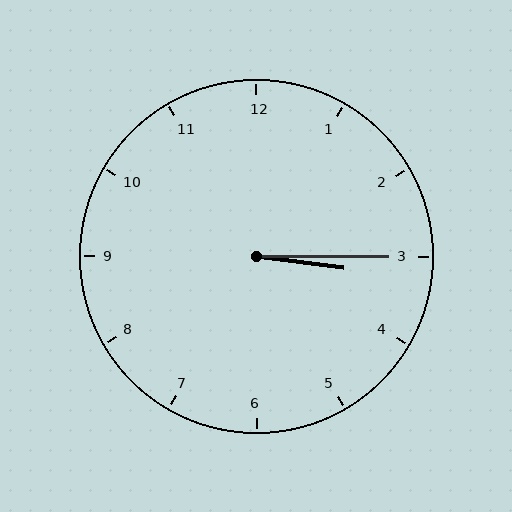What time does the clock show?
3:15.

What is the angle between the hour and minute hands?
Approximately 8 degrees.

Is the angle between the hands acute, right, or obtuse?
It is acute.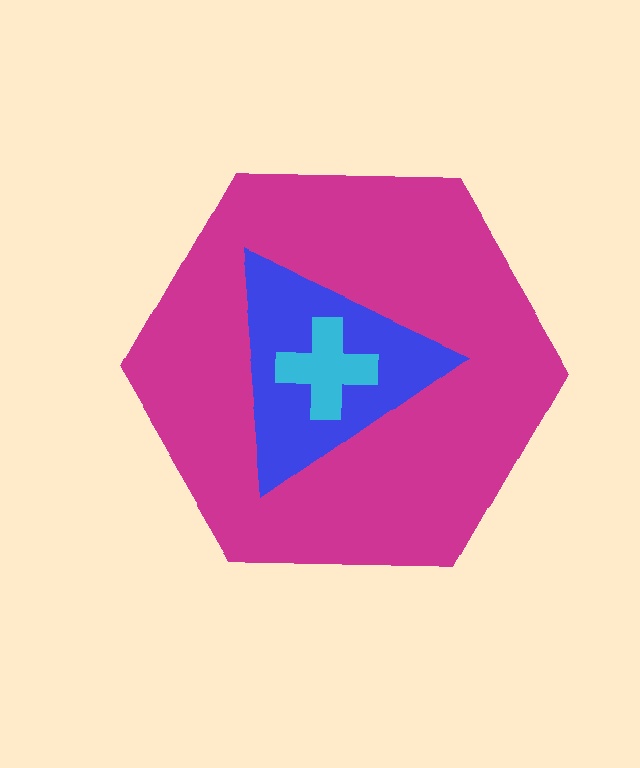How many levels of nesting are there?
3.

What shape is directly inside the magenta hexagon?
The blue triangle.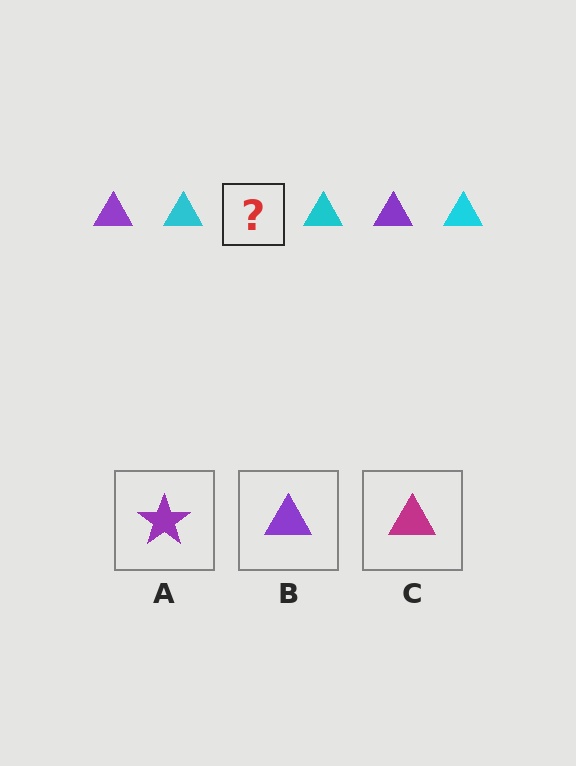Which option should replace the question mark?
Option B.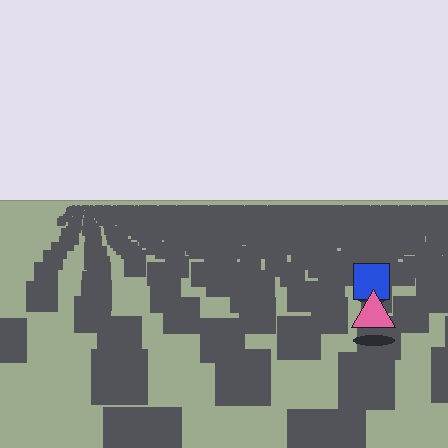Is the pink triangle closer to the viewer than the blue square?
Yes. The pink triangle is closer — you can tell from the texture gradient: the ground texture is coarser near it.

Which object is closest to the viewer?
The pink triangle is closest. The texture marks near it are larger and more spread out.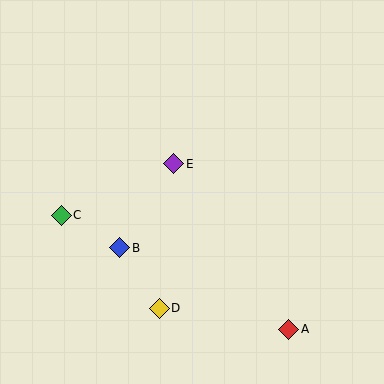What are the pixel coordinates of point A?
Point A is at (289, 329).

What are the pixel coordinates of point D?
Point D is at (159, 308).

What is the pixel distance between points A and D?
The distance between A and D is 131 pixels.